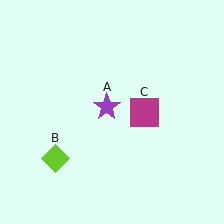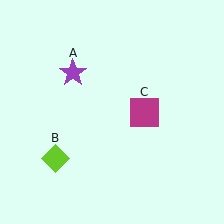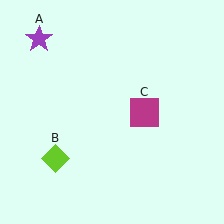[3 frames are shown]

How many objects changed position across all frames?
1 object changed position: purple star (object A).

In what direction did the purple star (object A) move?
The purple star (object A) moved up and to the left.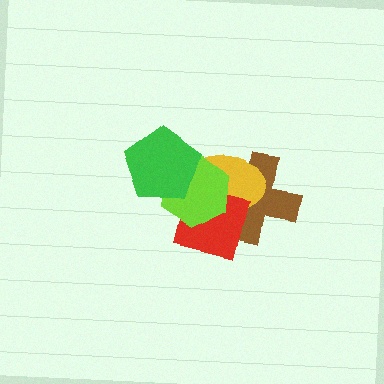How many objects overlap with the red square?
3 objects overlap with the red square.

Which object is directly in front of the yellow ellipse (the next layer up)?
The red square is directly in front of the yellow ellipse.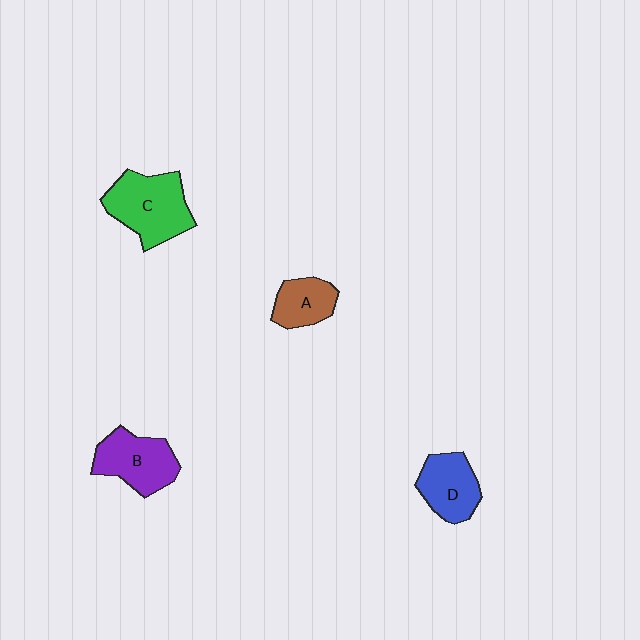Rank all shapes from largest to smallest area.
From largest to smallest: C (green), B (purple), D (blue), A (brown).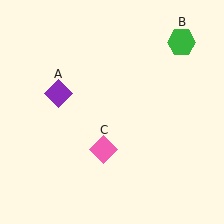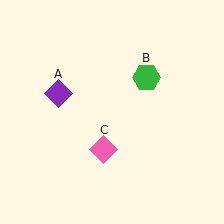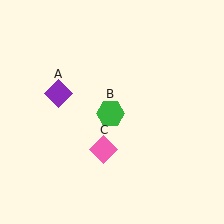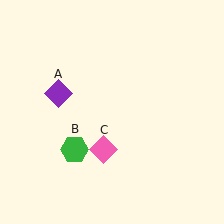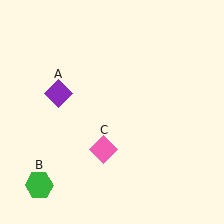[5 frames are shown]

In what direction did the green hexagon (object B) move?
The green hexagon (object B) moved down and to the left.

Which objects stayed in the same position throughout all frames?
Purple diamond (object A) and pink diamond (object C) remained stationary.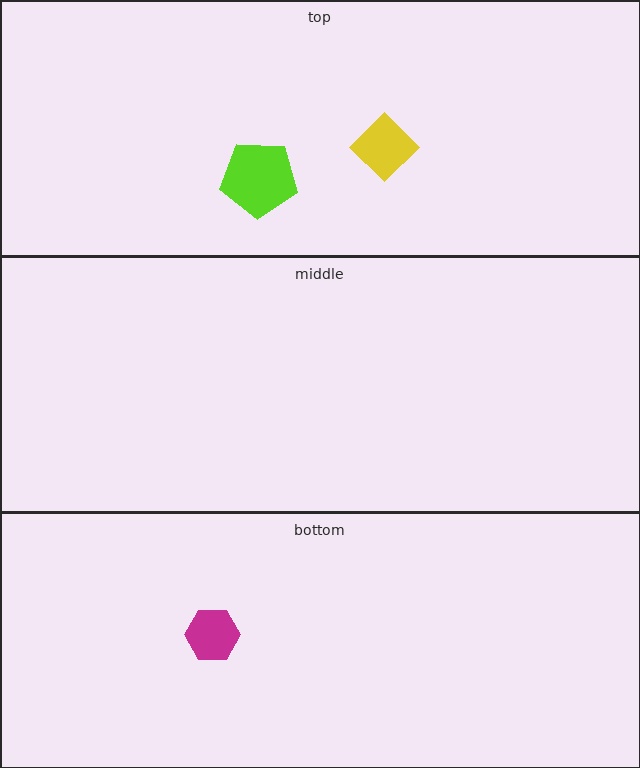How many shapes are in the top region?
2.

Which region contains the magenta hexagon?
The bottom region.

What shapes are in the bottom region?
The magenta hexagon.